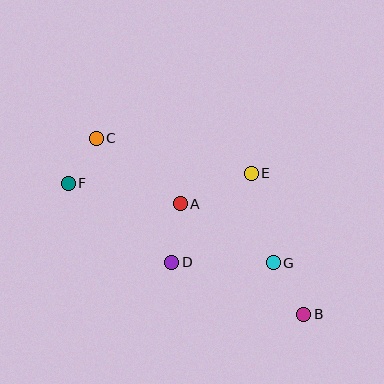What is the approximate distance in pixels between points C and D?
The distance between C and D is approximately 145 pixels.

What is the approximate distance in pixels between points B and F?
The distance between B and F is approximately 269 pixels.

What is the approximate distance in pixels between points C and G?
The distance between C and G is approximately 217 pixels.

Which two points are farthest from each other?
Points B and C are farthest from each other.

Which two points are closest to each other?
Points C and F are closest to each other.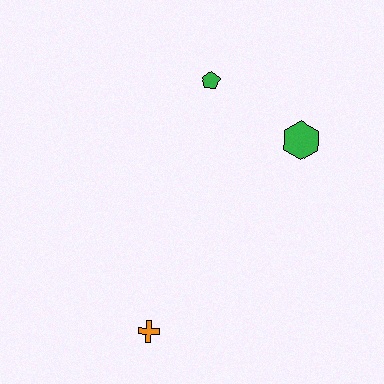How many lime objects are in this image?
There are no lime objects.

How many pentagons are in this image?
There is 1 pentagon.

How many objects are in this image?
There are 3 objects.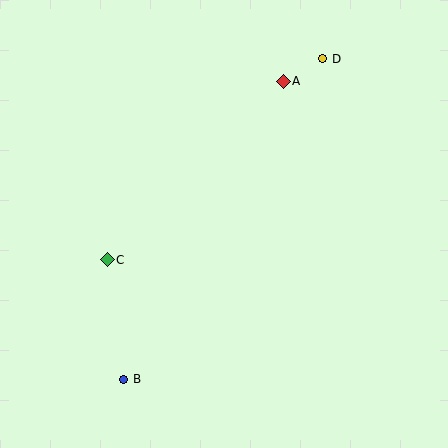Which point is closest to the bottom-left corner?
Point B is closest to the bottom-left corner.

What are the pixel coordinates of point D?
Point D is at (323, 59).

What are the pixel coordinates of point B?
Point B is at (124, 379).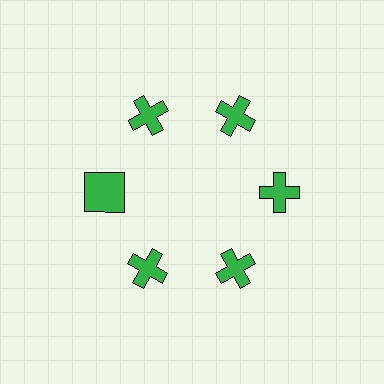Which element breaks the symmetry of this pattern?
The green square at roughly the 9 o'clock position breaks the symmetry. All other shapes are green crosses.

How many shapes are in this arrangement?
There are 6 shapes arranged in a ring pattern.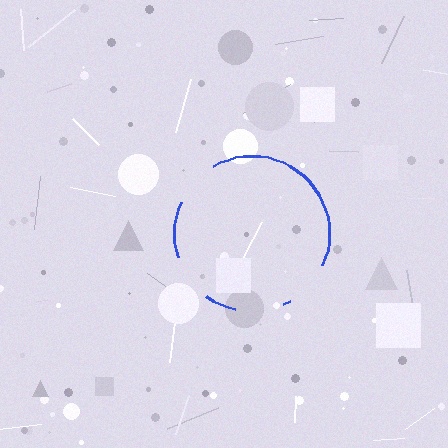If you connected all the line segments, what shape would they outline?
They would outline a circle.